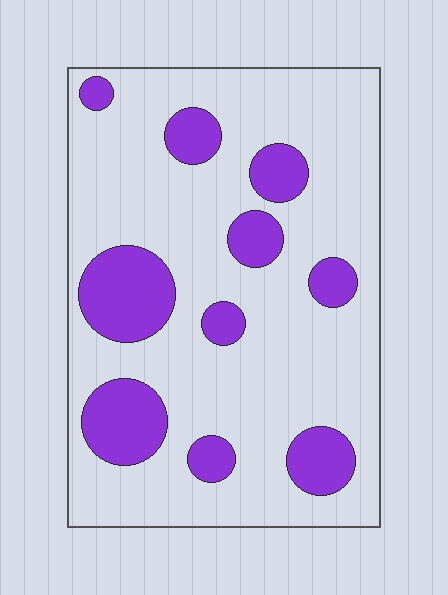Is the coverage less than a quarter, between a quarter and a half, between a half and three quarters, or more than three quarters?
Less than a quarter.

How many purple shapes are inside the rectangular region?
10.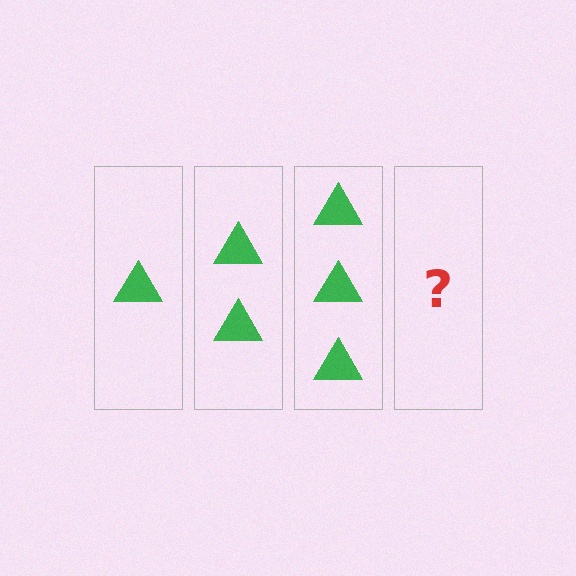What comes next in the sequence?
The next element should be 4 triangles.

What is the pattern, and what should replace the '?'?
The pattern is that each step adds one more triangle. The '?' should be 4 triangles.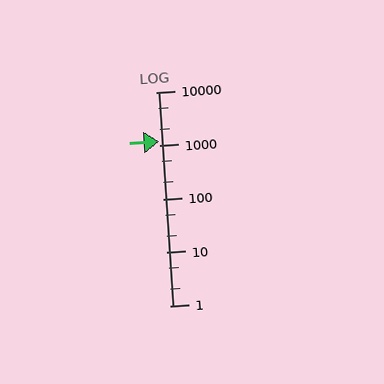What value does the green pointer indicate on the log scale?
The pointer indicates approximately 1200.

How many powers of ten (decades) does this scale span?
The scale spans 4 decades, from 1 to 10000.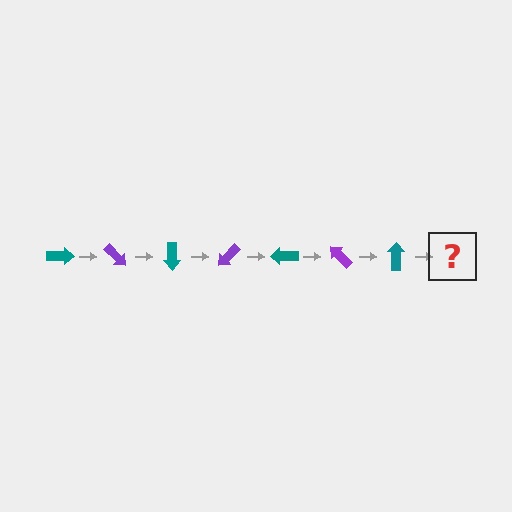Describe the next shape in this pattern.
It should be a purple arrow, rotated 315 degrees from the start.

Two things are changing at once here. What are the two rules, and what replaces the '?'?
The two rules are that it rotates 45 degrees each step and the color cycles through teal and purple. The '?' should be a purple arrow, rotated 315 degrees from the start.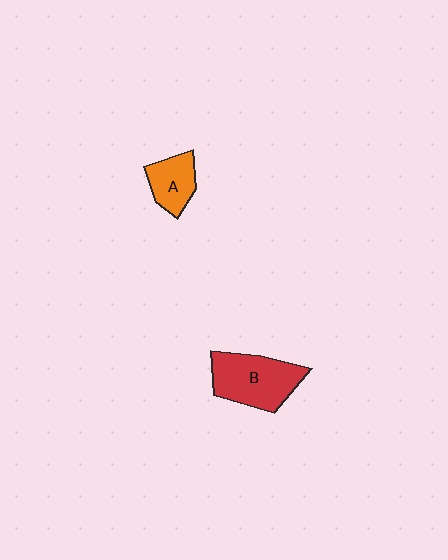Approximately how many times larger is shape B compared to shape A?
Approximately 1.8 times.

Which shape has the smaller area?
Shape A (orange).